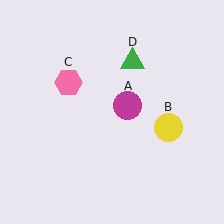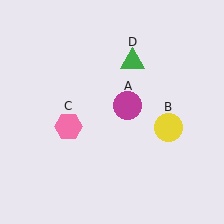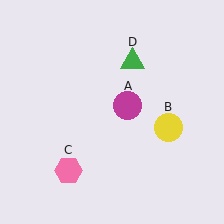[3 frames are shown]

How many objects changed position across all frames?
1 object changed position: pink hexagon (object C).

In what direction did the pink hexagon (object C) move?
The pink hexagon (object C) moved down.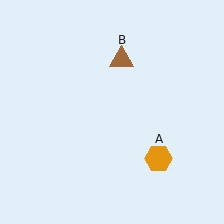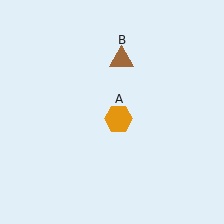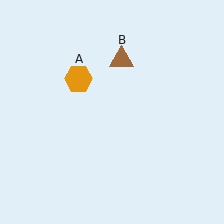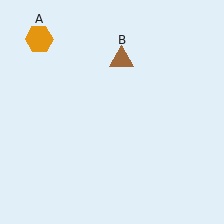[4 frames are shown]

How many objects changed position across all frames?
1 object changed position: orange hexagon (object A).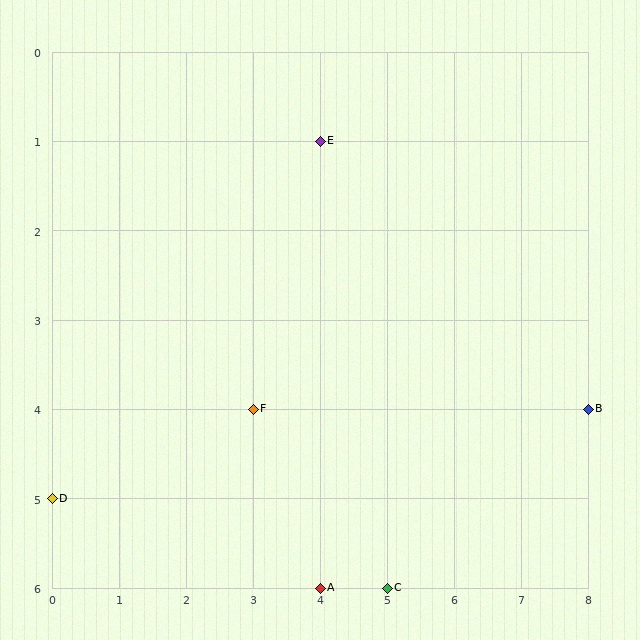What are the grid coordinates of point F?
Point F is at grid coordinates (3, 4).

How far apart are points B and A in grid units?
Points B and A are 4 columns and 2 rows apart (about 4.5 grid units diagonally).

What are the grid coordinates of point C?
Point C is at grid coordinates (5, 6).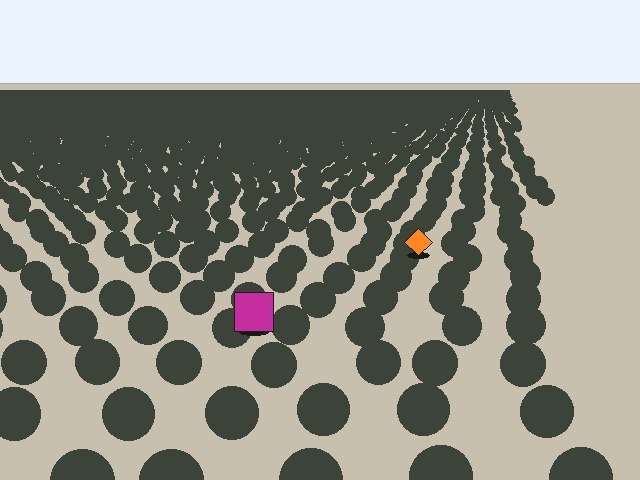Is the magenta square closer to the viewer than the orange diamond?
Yes. The magenta square is closer — you can tell from the texture gradient: the ground texture is coarser near it.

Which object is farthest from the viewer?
The orange diamond is farthest from the viewer. It appears smaller and the ground texture around it is denser.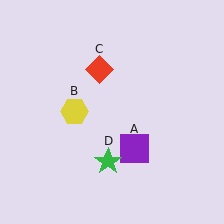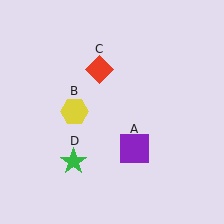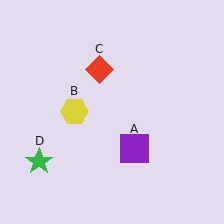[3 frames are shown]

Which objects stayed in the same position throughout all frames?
Purple square (object A) and yellow hexagon (object B) and red diamond (object C) remained stationary.